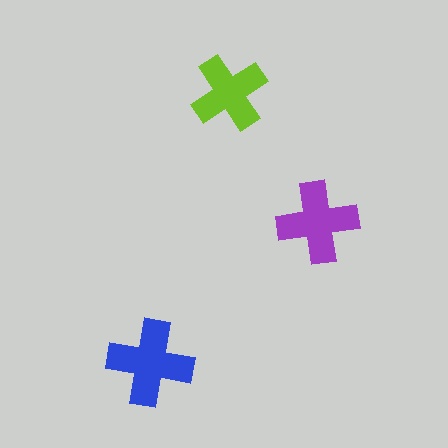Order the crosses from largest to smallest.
the blue one, the purple one, the lime one.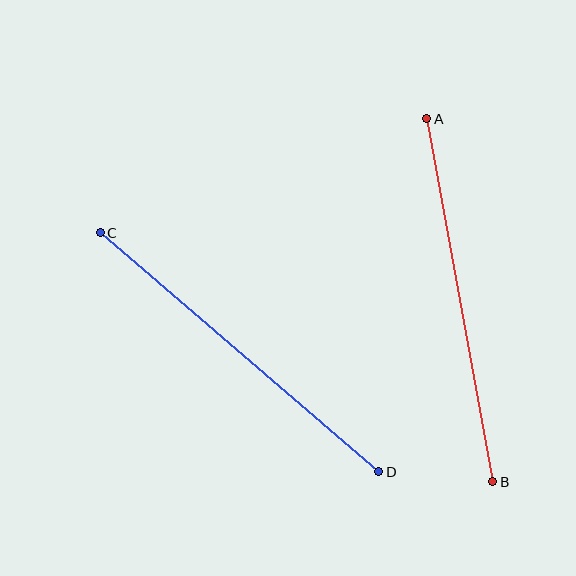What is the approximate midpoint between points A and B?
The midpoint is at approximately (460, 300) pixels.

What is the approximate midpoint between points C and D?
The midpoint is at approximately (240, 352) pixels.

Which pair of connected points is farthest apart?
Points A and B are farthest apart.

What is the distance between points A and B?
The distance is approximately 369 pixels.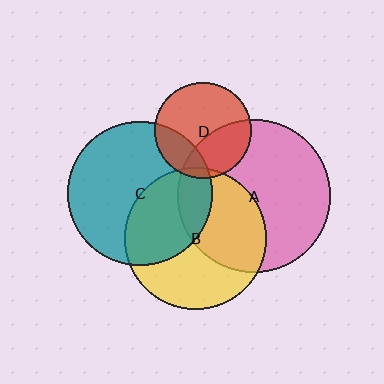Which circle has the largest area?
Circle A (pink).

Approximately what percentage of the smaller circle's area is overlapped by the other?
Approximately 15%.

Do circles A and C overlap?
Yes.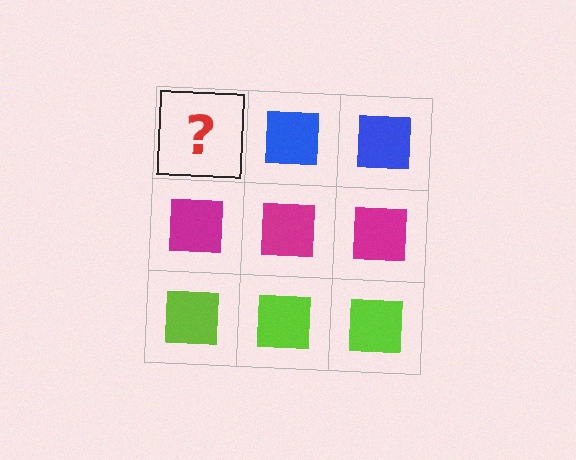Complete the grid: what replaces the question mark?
The question mark should be replaced with a blue square.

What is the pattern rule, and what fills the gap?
The rule is that each row has a consistent color. The gap should be filled with a blue square.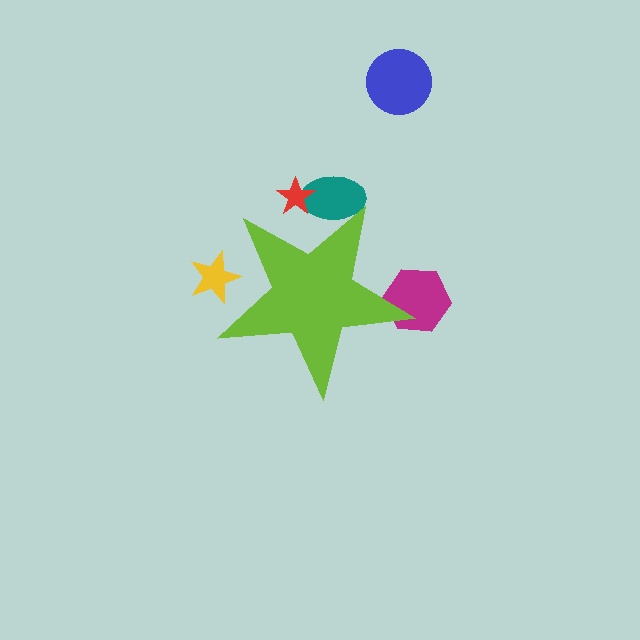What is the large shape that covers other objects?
A lime star.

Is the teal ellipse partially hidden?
Yes, the teal ellipse is partially hidden behind the lime star.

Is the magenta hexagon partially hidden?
Yes, the magenta hexagon is partially hidden behind the lime star.